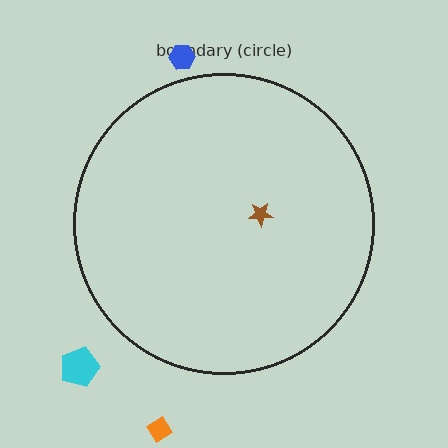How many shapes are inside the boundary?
1 inside, 3 outside.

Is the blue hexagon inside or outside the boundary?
Outside.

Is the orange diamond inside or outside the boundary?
Outside.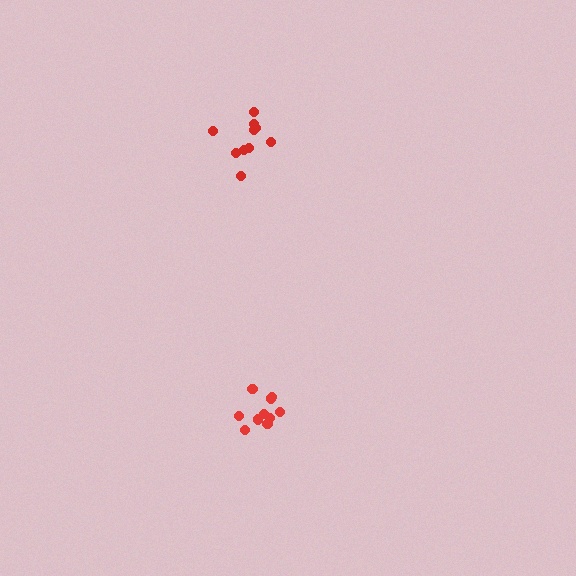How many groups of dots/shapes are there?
There are 2 groups.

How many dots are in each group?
Group 1: 10 dots, Group 2: 11 dots (21 total).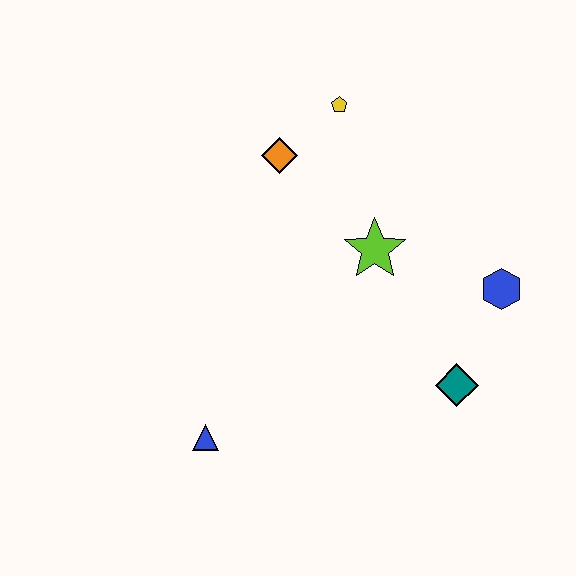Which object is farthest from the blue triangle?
The yellow pentagon is farthest from the blue triangle.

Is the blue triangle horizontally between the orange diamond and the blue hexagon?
No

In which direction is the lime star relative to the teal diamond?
The lime star is above the teal diamond.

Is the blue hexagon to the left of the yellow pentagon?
No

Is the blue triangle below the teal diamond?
Yes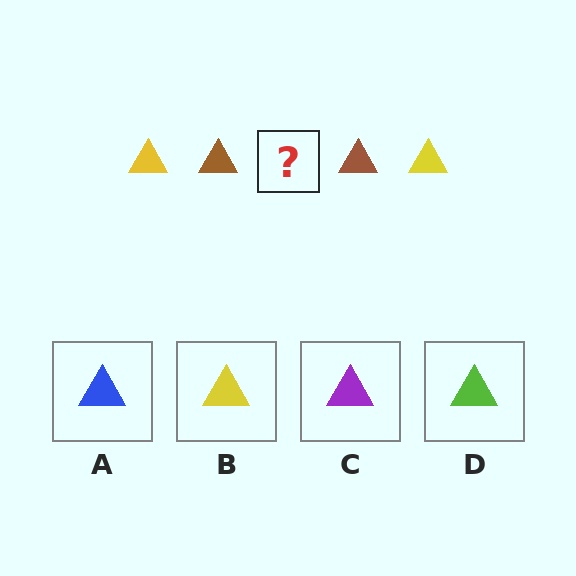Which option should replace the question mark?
Option B.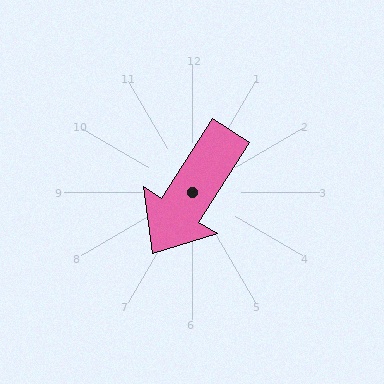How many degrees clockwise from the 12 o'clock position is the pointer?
Approximately 212 degrees.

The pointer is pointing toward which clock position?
Roughly 7 o'clock.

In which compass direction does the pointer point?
Southwest.